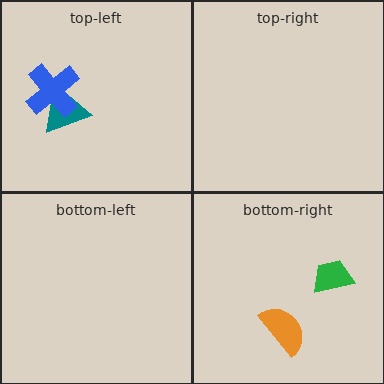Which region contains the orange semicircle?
The bottom-right region.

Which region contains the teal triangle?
The top-left region.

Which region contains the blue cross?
The top-left region.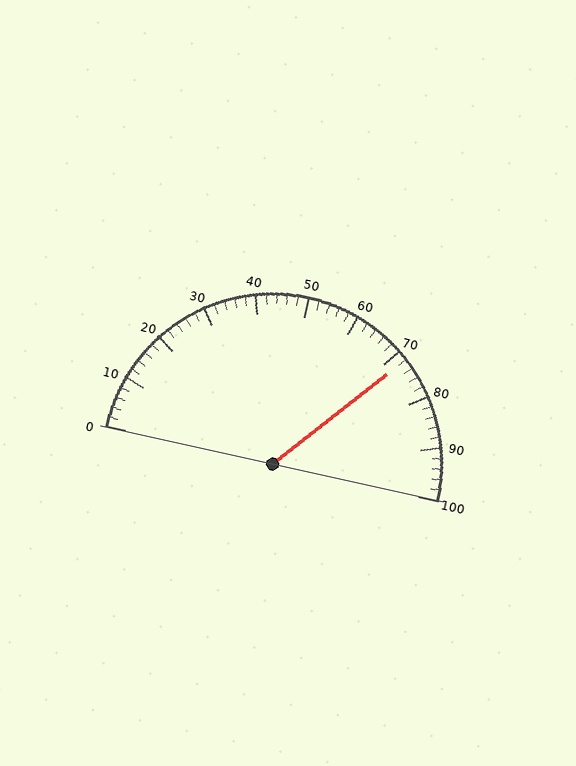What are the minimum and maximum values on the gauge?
The gauge ranges from 0 to 100.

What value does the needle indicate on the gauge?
The needle indicates approximately 72.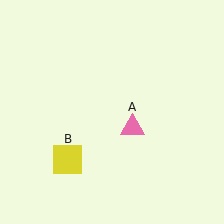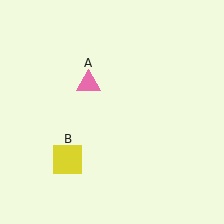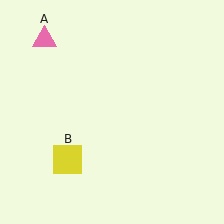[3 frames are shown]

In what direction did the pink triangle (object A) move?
The pink triangle (object A) moved up and to the left.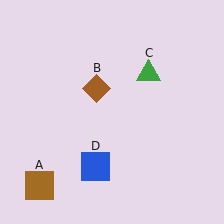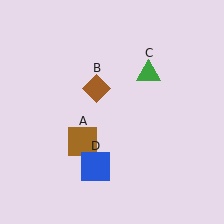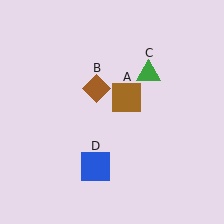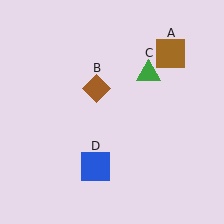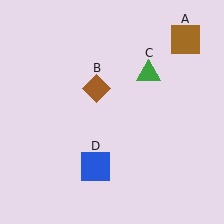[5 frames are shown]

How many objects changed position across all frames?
1 object changed position: brown square (object A).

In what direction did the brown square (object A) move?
The brown square (object A) moved up and to the right.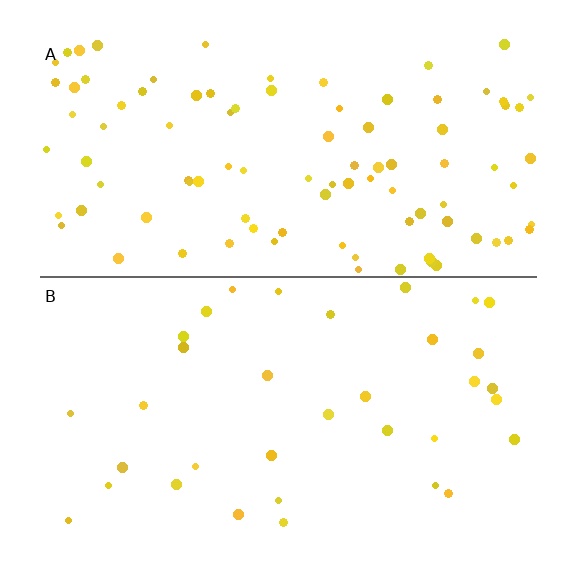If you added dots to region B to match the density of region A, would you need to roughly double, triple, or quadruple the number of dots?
Approximately triple.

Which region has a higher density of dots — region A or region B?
A (the top).